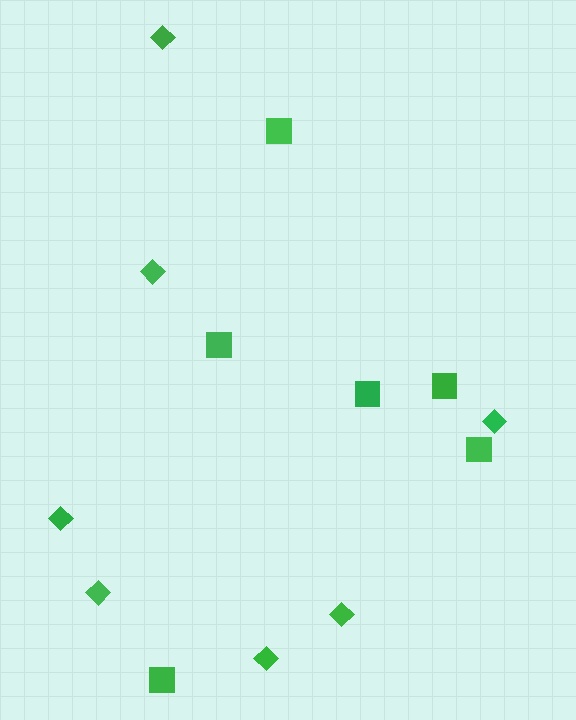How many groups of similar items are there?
There are 2 groups: one group of diamonds (7) and one group of squares (6).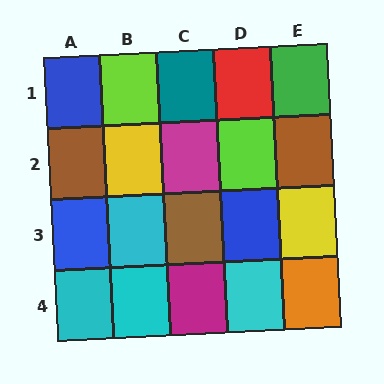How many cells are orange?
1 cell is orange.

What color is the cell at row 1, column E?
Green.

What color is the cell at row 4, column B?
Cyan.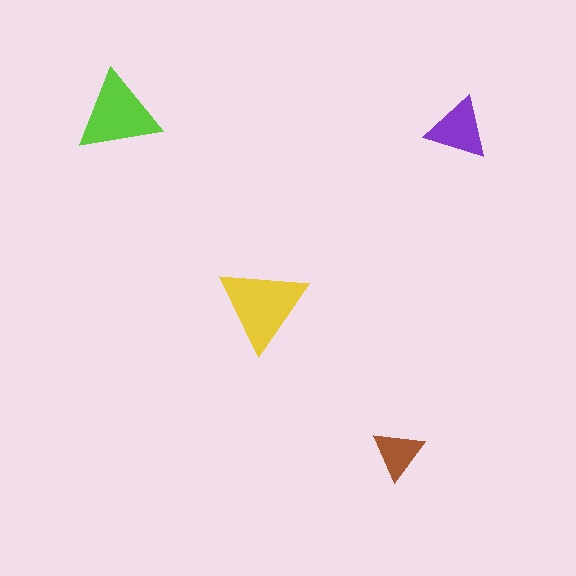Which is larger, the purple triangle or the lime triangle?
The lime one.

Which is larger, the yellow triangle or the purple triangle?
The yellow one.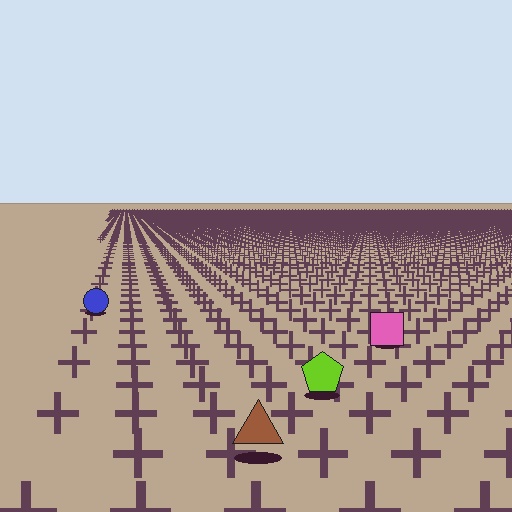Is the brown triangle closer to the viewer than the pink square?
Yes. The brown triangle is closer — you can tell from the texture gradient: the ground texture is coarser near it.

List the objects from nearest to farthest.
From nearest to farthest: the brown triangle, the lime pentagon, the pink square, the blue circle.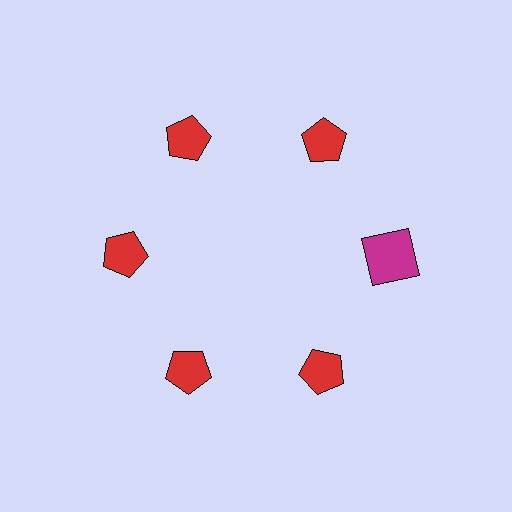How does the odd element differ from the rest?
It differs in both color (magenta instead of red) and shape (square instead of pentagon).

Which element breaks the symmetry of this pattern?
The magenta square at roughly the 3 o'clock position breaks the symmetry. All other shapes are red pentagons.